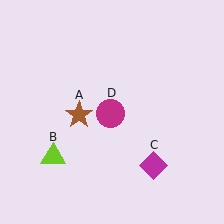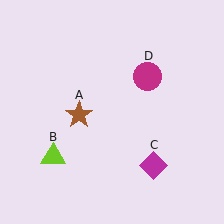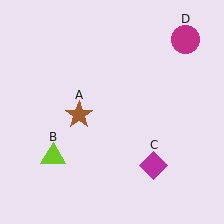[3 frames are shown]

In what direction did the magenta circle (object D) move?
The magenta circle (object D) moved up and to the right.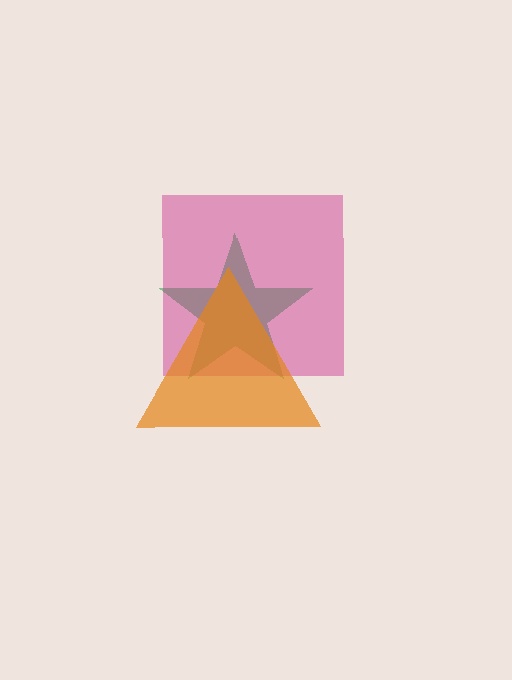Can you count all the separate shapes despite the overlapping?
Yes, there are 3 separate shapes.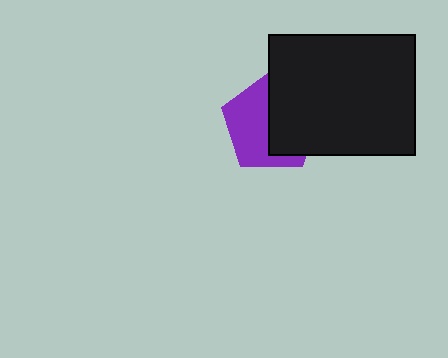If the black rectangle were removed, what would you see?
You would see the complete purple pentagon.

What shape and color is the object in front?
The object in front is a black rectangle.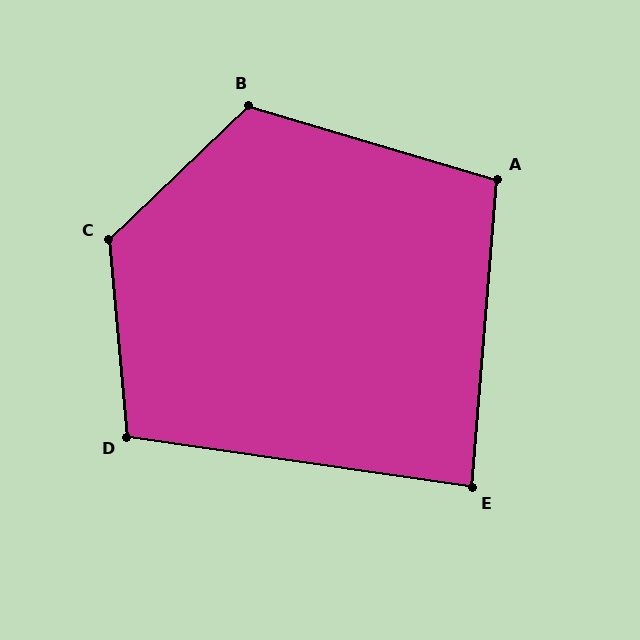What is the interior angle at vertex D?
Approximately 103 degrees (obtuse).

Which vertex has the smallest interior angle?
E, at approximately 86 degrees.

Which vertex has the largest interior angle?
C, at approximately 129 degrees.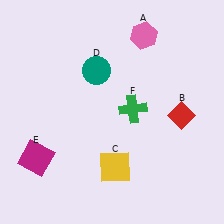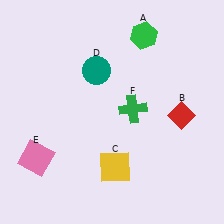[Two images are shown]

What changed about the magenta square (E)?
In Image 1, E is magenta. In Image 2, it changed to pink.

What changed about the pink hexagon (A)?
In Image 1, A is pink. In Image 2, it changed to green.